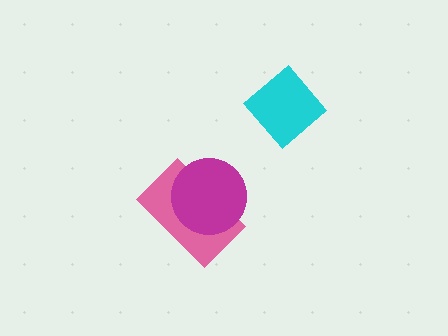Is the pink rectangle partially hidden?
Yes, it is partially covered by another shape.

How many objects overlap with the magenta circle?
1 object overlaps with the magenta circle.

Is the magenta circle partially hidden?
No, no other shape covers it.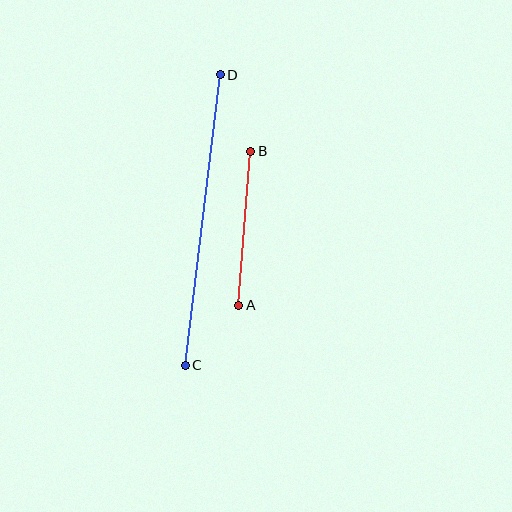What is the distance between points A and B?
The distance is approximately 155 pixels.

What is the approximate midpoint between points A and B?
The midpoint is at approximately (245, 228) pixels.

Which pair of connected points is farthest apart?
Points C and D are farthest apart.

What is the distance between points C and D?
The distance is approximately 293 pixels.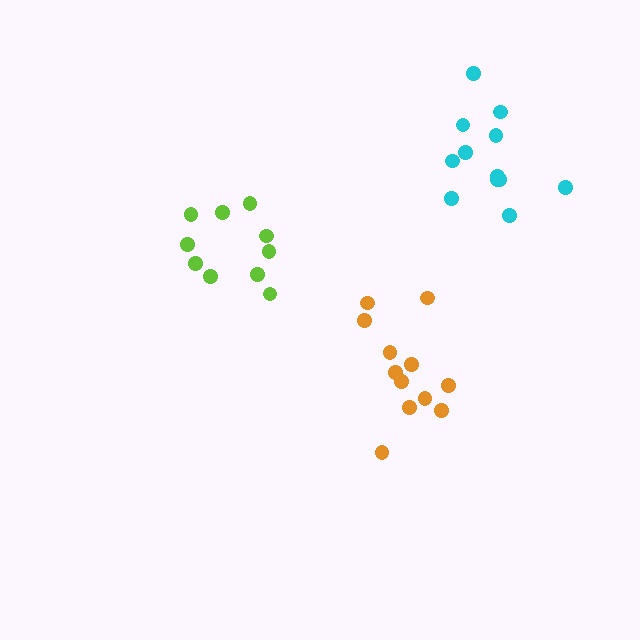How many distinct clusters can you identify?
There are 3 distinct clusters.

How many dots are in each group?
Group 1: 12 dots, Group 2: 10 dots, Group 3: 12 dots (34 total).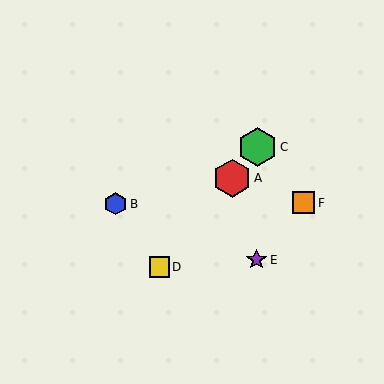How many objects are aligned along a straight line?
3 objects (A, C, D) are aligned along a straight line.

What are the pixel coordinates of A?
Object A is at (232, 178).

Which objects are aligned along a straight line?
Objects A, C, D are aligned along a straight line.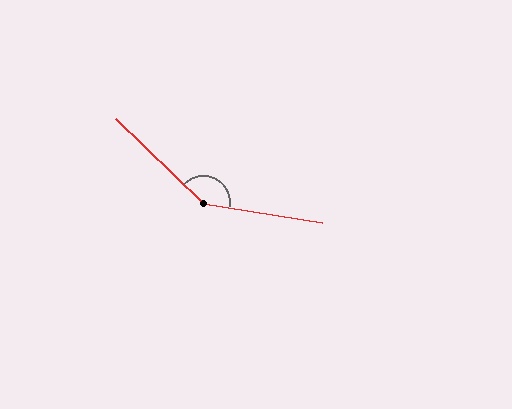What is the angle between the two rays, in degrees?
Approximately 145 degrees.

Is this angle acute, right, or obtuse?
It is obtuse.